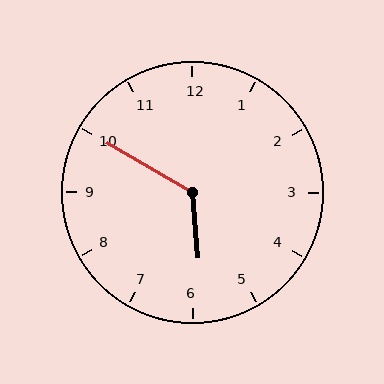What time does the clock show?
5:50.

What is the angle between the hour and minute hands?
Approximately 125 degrees.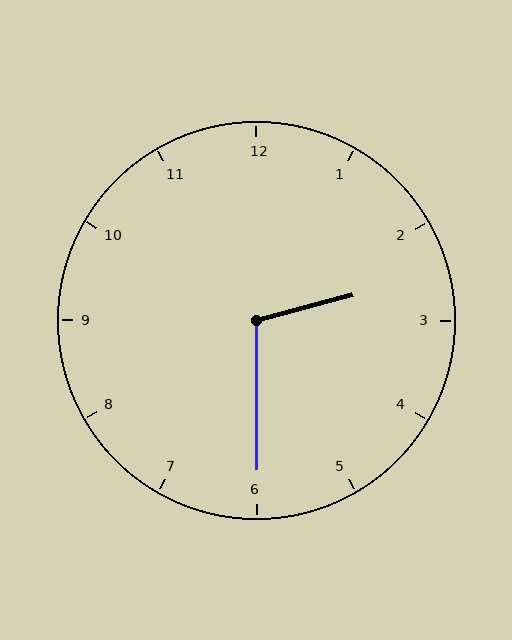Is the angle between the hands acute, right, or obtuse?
It is obtuse.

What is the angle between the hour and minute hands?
Approximately 105 degrees.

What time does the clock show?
2:30.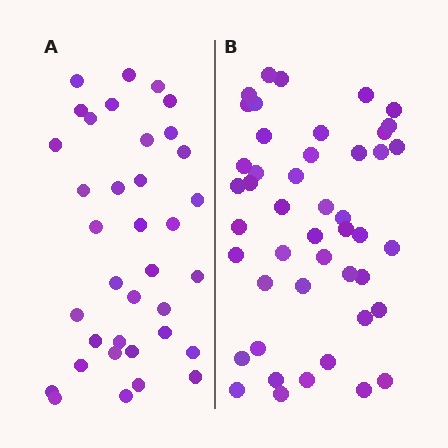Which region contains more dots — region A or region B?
Region B (the right region) has more dots.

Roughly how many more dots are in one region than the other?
Region B has roughly 10 or so more dots than region A.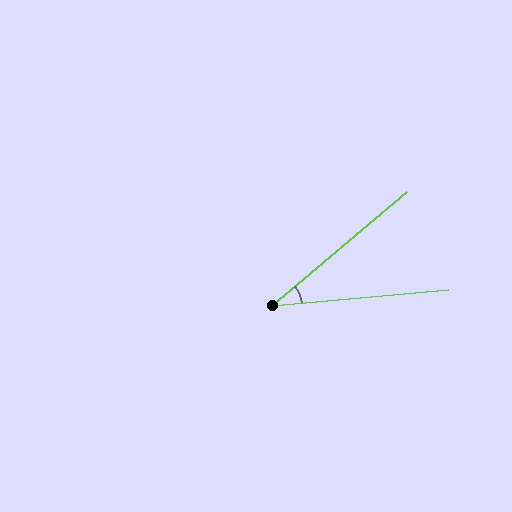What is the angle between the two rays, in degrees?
Approximately 35 degrees.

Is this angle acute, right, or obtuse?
It is acute.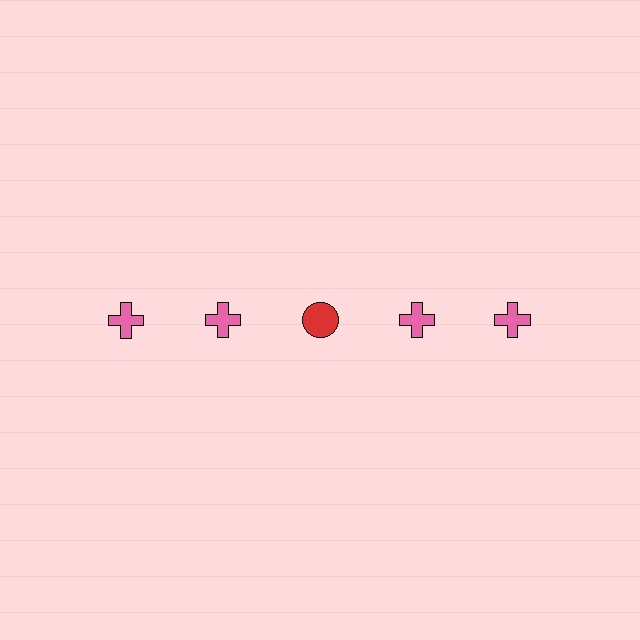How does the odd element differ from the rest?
It differs in both color (red instead of pink) and shape (circle instead of cross).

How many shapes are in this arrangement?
There are 5 shapes arranged in a grid pattern.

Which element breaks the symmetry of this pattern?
The red circle in the top row, center column breaks the symmetry. All other shapes are pink crosses.